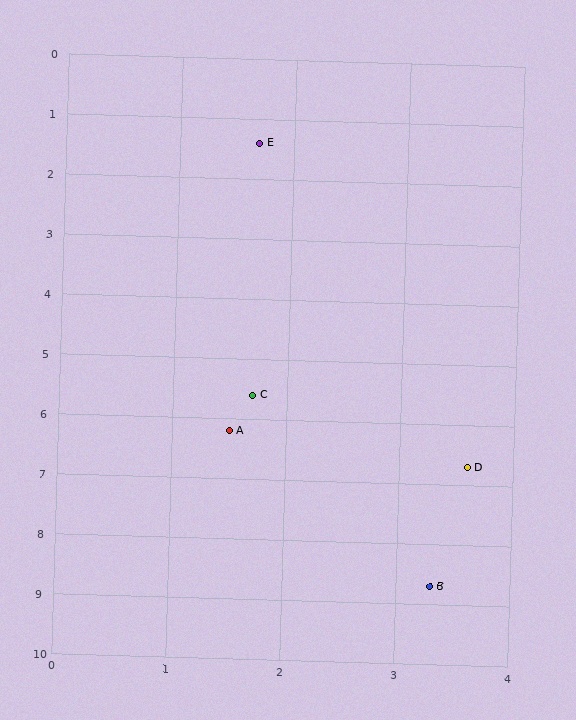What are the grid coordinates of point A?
Point A is at approximately (1.5, 6.2).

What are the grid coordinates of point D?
Point D is at approximately (3.6, 6.7).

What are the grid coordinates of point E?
Point E is at approximately (1.7, 1.4).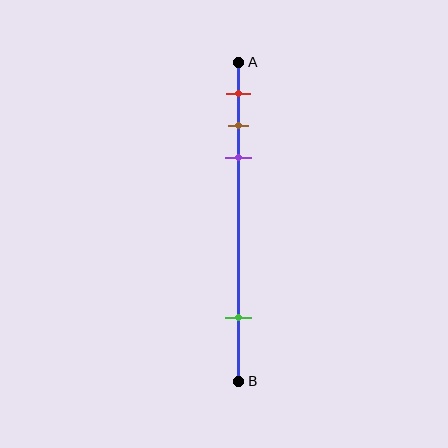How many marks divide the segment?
There are 4 marks dividing the segment.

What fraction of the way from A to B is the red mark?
The red mark is approximately 10% (0.1) of the way from A to B.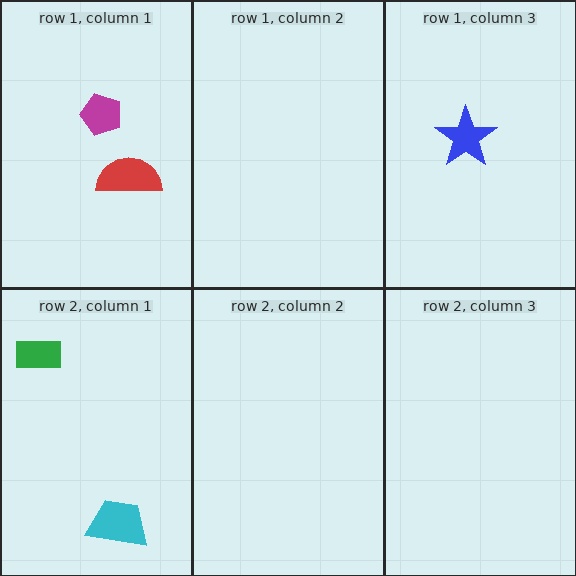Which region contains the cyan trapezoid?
The row 2, column 1 region.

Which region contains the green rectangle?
The row 2, column 1 region.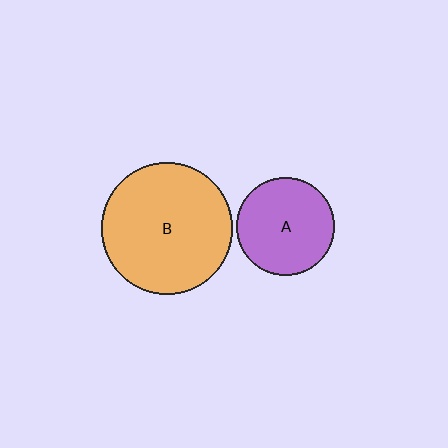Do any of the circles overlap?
No, none of the circles overlap.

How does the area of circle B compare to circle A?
Approximately 1.8 times.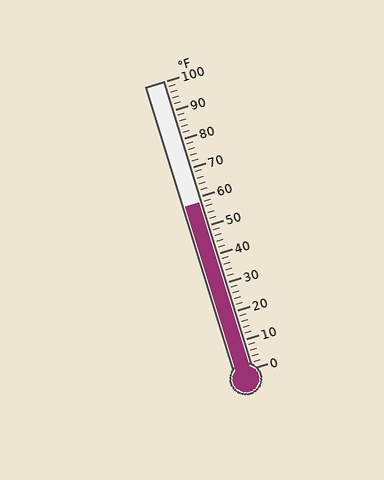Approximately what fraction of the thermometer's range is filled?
The thermometer is filled to approximately 60% of its range.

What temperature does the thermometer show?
The thermometer shows approximately 58°F.